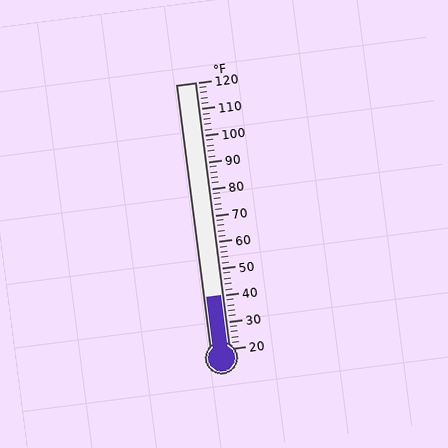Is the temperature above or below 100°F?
The temperature is below 100°F.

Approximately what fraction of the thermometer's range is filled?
The thermometer is filled to approximately 20% of its range.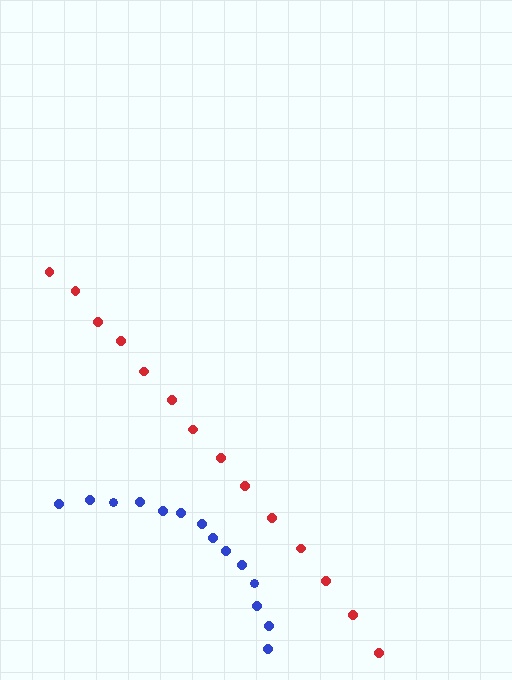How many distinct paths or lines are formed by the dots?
There are 2 distinct paths.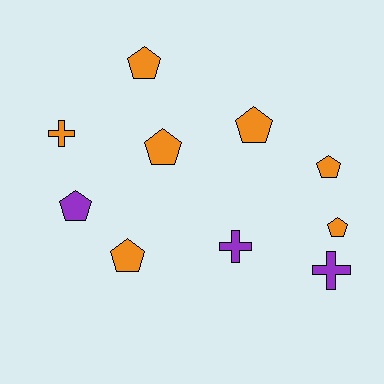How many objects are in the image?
There are 10 objects.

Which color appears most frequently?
Orange, with 7 objects.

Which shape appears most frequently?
Pentagon, with 7 objects.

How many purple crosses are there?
There are 2 purple crosses.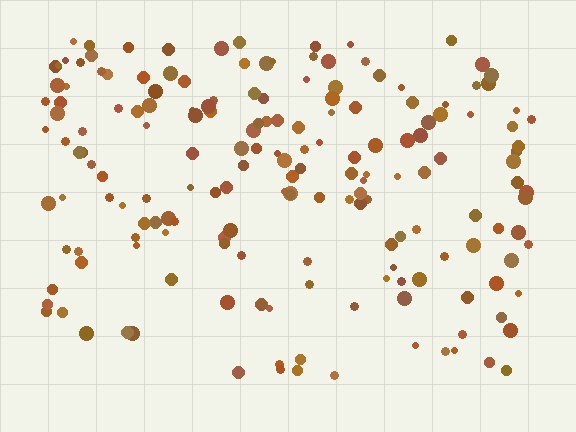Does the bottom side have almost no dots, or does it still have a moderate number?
Still a moderate number, just noticeably fewer than the top.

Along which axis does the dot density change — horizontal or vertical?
Vertical.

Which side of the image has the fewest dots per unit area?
The bottom.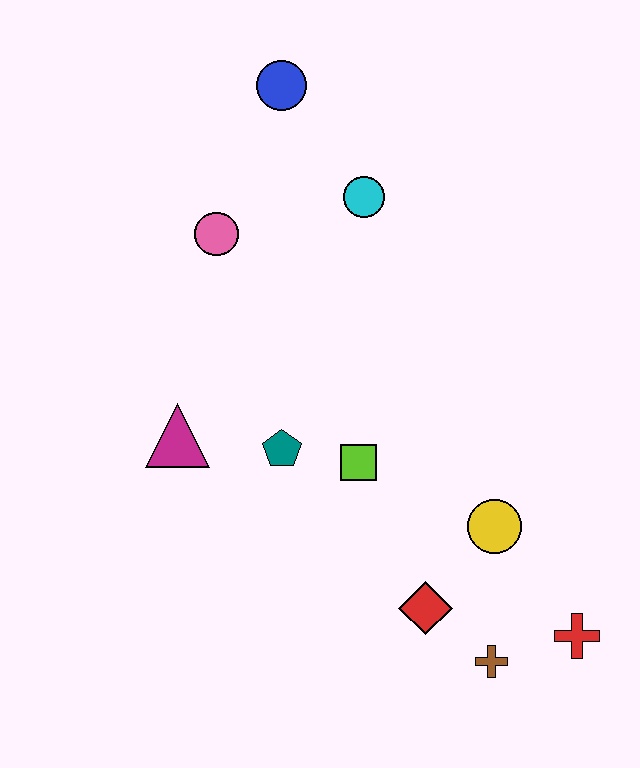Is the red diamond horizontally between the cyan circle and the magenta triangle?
No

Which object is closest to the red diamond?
The brown cross is closest to the red diamond.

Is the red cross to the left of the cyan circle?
No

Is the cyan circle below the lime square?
No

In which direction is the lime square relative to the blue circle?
The lime square is below the blue circle.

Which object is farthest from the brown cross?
The blue circle is farthest from the brown cross.